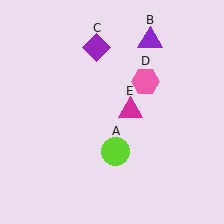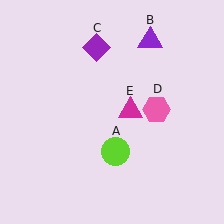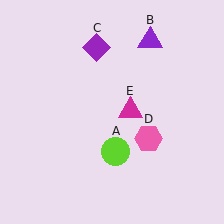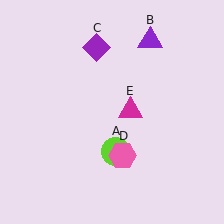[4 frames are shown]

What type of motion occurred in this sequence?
The pink hexagon (object D) rotated clockwise around the center of the scene.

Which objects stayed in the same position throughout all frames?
Lime circle (object A) and purple triangle (object B) and purple diamond (object C) and magenta triangle (object E) remained stationary.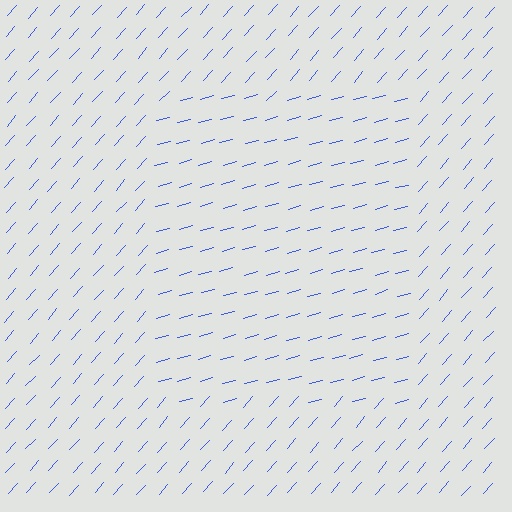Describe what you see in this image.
The image is filled with small blue line segments. A rectangle region in the image has lines oriented differently from the surrounding lines, creating a visible texture boundary.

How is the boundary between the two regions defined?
The boundary is defined purely by a change in line orientation (approximately 33 degrees difference). All lines are the same color and thickness.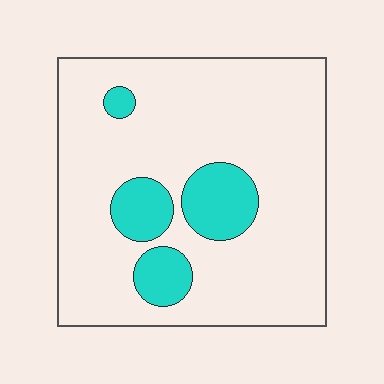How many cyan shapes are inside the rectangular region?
4.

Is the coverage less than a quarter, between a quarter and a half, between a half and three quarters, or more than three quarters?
Less than a quarter.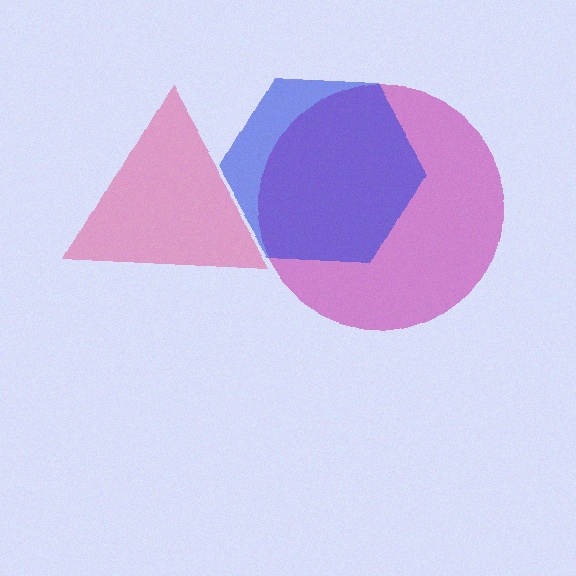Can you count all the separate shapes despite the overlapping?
Yes, there are 3 separate shapes.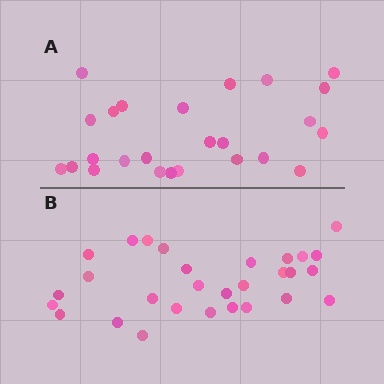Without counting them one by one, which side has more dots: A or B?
Region B (the bottom region) has more dots.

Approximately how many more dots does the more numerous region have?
Region B has about 4 more dots than region A.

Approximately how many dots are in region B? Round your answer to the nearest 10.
About 30 dots. (The exact count is 29, which rounds to 30.)